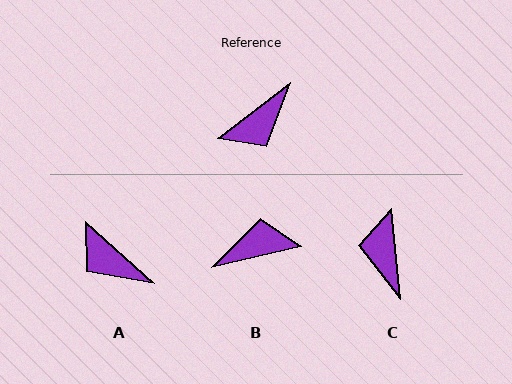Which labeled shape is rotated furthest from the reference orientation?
B, about 156 degrees away.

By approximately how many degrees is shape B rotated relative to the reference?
Approximately 156 degrees counter-clockwise.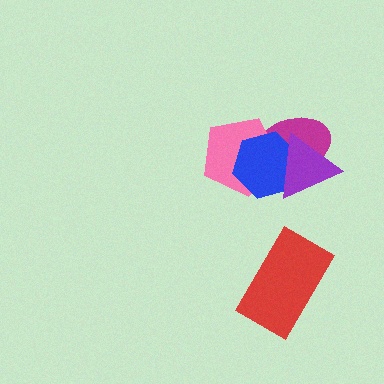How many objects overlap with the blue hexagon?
3 objects overlap with the blue hexagon.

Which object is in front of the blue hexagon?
The purple triangle is in front of the blue hexagon.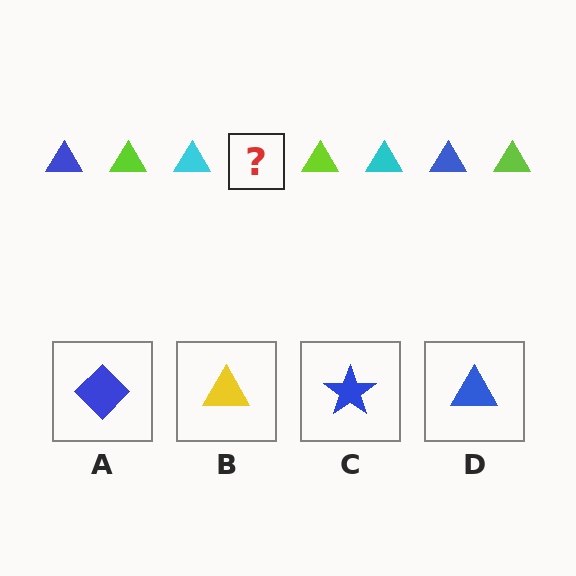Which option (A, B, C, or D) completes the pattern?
D.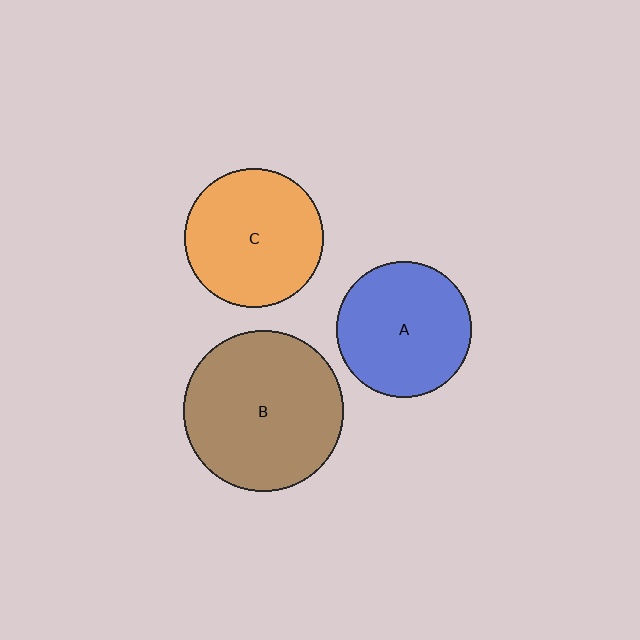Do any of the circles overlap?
No, none of the circles overlap.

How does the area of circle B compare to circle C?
Approximately 1.3 times.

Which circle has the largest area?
Circle B (brown).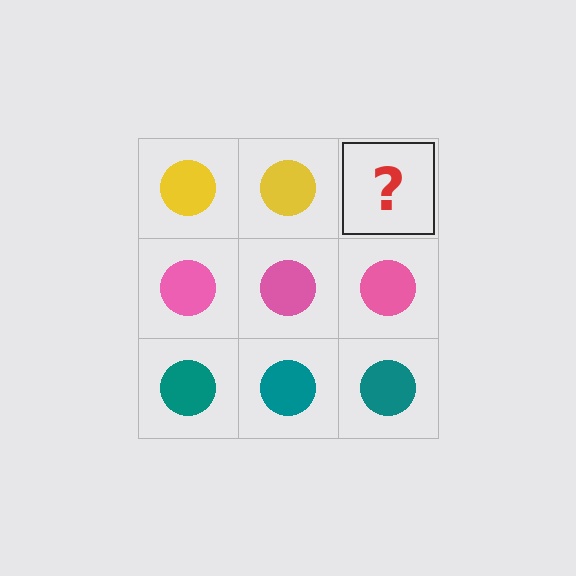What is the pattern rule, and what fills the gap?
The rule is that each row has a consistent color. The gap should be filled with a yellow circle.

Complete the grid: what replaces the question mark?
The question mark should be replaced with a yellow circle.